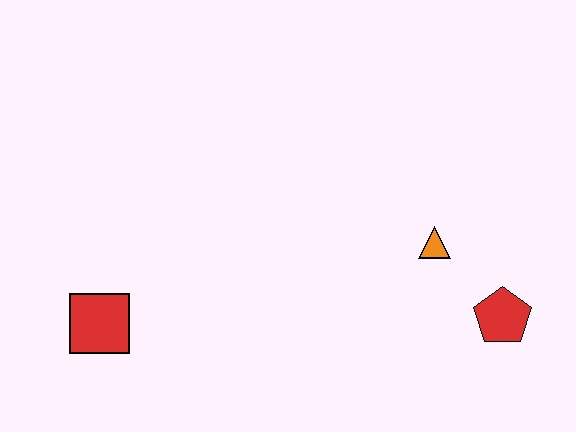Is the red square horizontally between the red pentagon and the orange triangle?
No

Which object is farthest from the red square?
The red pentagon is farthest from the red square.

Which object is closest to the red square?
The orange triangle is closest to the red square.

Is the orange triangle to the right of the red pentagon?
No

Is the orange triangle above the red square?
Yes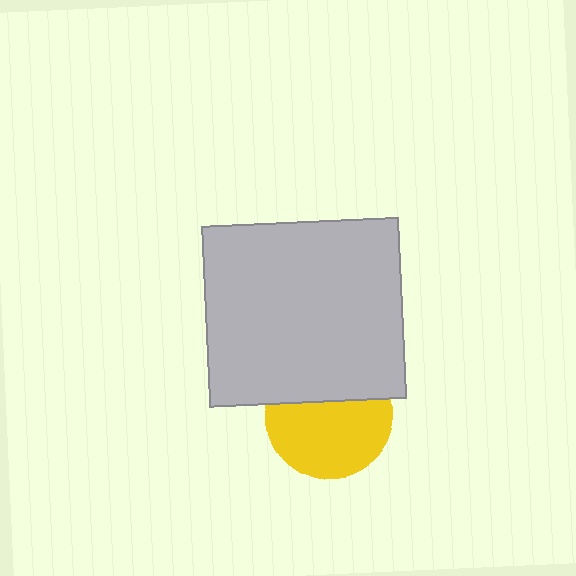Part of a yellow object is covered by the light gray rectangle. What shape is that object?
It is a circle.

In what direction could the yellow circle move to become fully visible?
The yellow circle could move down. That would shift it out from behind the light gray rectangle entirely.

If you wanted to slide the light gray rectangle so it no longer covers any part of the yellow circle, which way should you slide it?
Slide it up — that is the most direct way to separate the two shapes.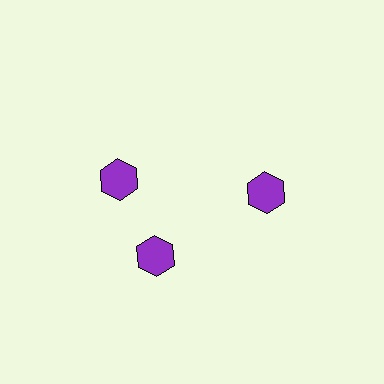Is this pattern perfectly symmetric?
No. The 3 purple hexagons are arranged in a ring, but one element near the 11 o'clock position is rotated out of alignment along the ring, breaking the 3-fold rotational symmetry.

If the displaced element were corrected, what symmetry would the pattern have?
It would have 3-fold rotational symmetry — the pattern would map onto itself every 120 degrees.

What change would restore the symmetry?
The symmetry would be restored by rotating it back into even spacing with its neighbors so that all 3 hexagons sit at equal angles and equal distance from the center.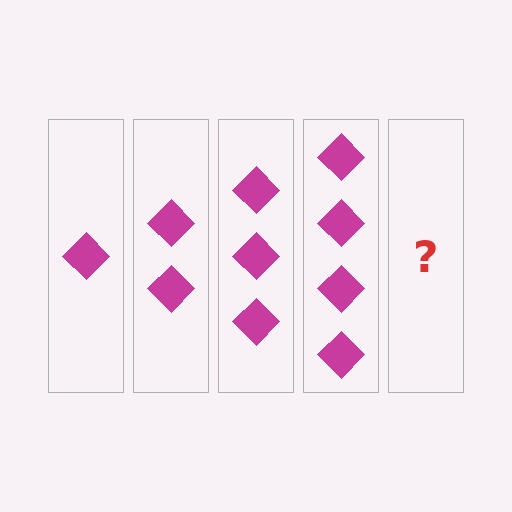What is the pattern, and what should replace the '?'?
The pattern is that each step adds one more diamond. The '?' should be 5 diamonds.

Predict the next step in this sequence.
The next step is 5 diamonds.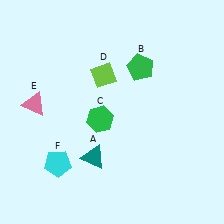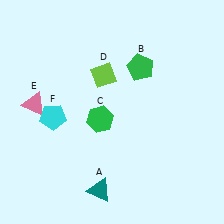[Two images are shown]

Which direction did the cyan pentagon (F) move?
The cyan pentagon (F) moved up.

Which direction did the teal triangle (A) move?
The teal triangle (A) moved down.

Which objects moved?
The objects that moved are: the teal triangle (A), the cyan pentagon (F).